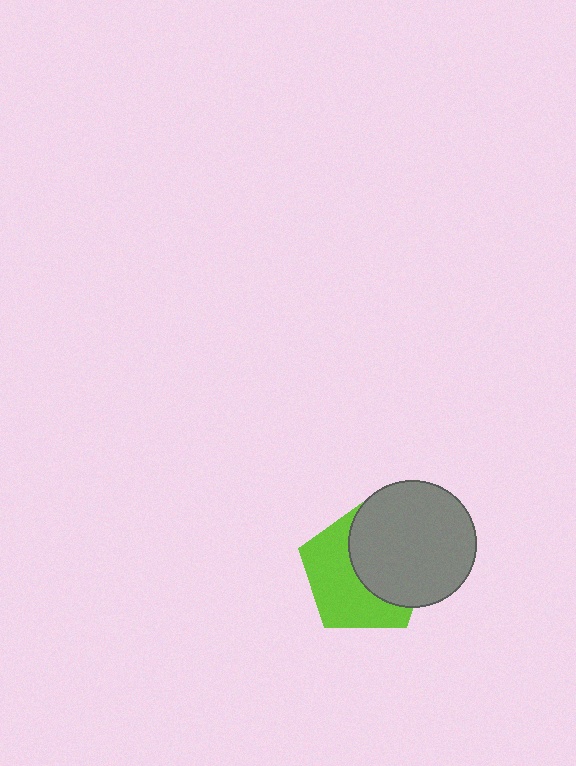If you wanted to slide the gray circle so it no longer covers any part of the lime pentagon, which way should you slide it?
Slide it right — that is the most direct way to separate the two shapes.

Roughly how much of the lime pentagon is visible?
About half of it is visible (roughly 51%).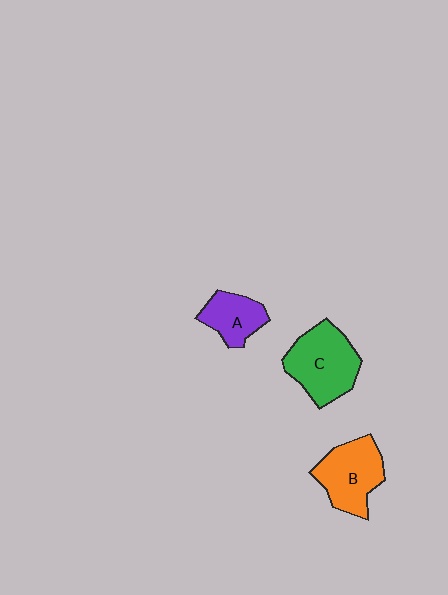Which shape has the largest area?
Shape C (green).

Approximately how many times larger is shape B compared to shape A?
Approximately 1.5 times.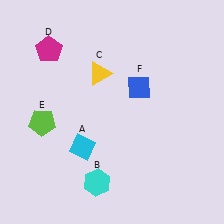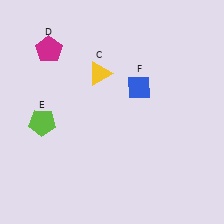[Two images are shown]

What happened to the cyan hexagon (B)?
The cyan hexagon (B) was removed in Image 2. It was in the bottom-left area of Image 1.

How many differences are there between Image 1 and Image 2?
There are 2 differences between the two images.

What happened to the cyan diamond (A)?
The cyan diamond (A) was removed in Image 2. It was in the bottom-left area of Image 1.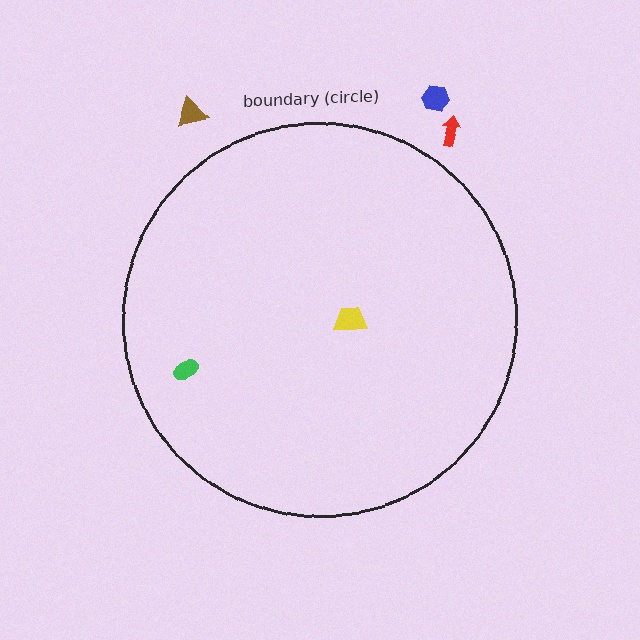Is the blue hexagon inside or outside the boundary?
Outside.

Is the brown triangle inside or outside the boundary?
Outside.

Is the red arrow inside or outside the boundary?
Outside.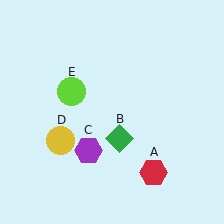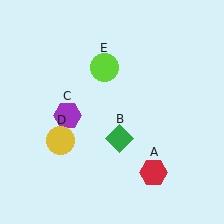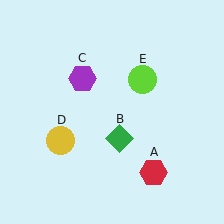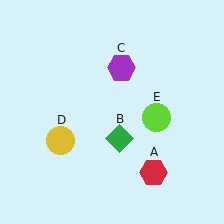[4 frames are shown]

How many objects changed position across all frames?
2 objects changed position: purple hexagon (object C), lime circle (object E).